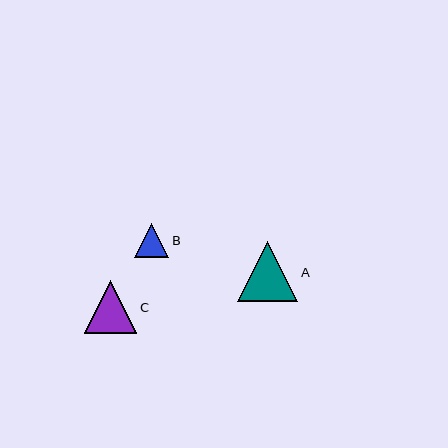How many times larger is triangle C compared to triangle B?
Triangle C is approximately 1.5 times the size of triangle B.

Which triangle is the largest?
Triangle A is the largest with a size of approximately 60 pixels.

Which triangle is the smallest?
Triangle B is the smallest with a size of approximately 34 pixels.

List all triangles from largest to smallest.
From largest to smallest: A, C, B.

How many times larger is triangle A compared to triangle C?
Triangle A is approximately 1.1 times the size of triangle C.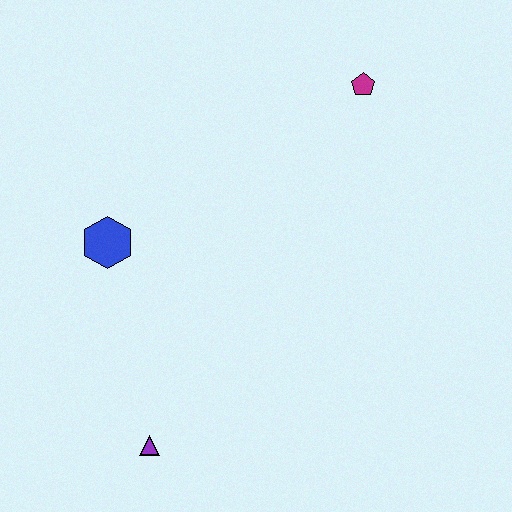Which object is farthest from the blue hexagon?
The magenta pentagon is farthest from the blue hexagon.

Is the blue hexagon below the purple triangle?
No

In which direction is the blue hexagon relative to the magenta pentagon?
The blue hexagon is to the left of the magenta pentagon.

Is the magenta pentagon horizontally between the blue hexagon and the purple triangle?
No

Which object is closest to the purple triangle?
The blue hexagon is closest to the purple triangle.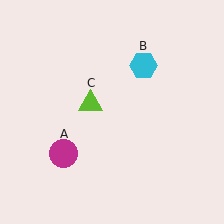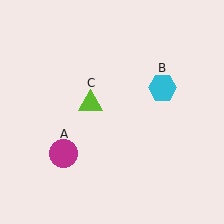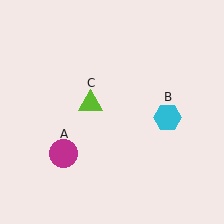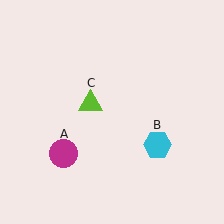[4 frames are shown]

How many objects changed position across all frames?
1 object changed position: cyan hexagon (object B).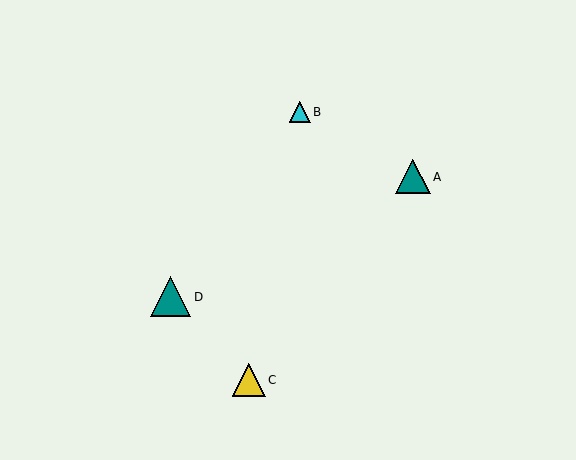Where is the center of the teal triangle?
The center of the teal triangle is at (413, 177).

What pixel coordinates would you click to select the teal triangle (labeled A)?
Click at (413, 177) to select the teal triangle A.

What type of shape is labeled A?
Shape A is a teal triangle.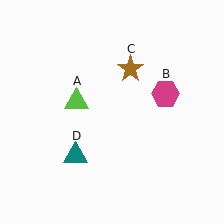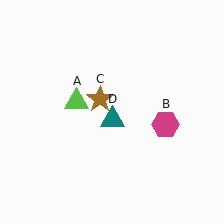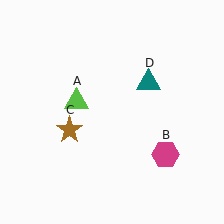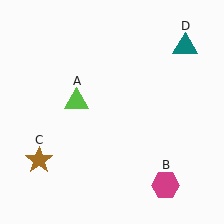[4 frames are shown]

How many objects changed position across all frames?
3 objects changed position: magenta hexagon (object B), brown star (object C), teal triangle (object D).